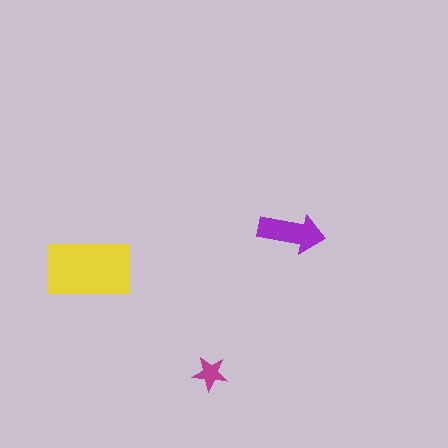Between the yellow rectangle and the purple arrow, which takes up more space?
The yellow rectangle.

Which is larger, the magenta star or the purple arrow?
The purple arrow.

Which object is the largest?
The yellow rectangle.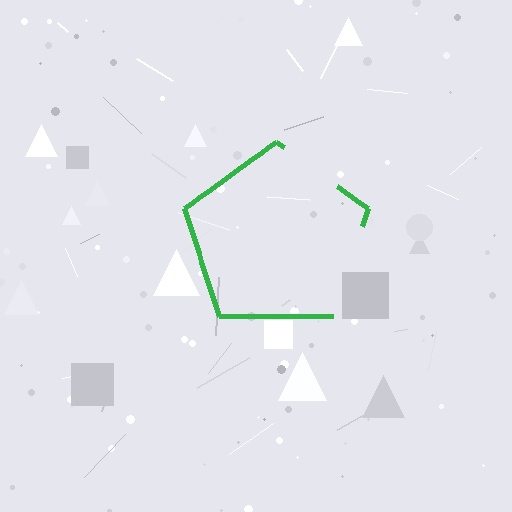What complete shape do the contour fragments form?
The contour fragments form a pentagon.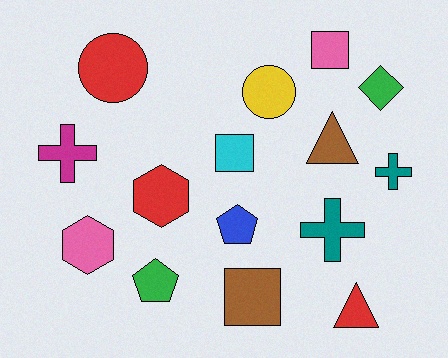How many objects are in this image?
There are 15 objects.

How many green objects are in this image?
There are 2 green objects.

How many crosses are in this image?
There are 3 crosses.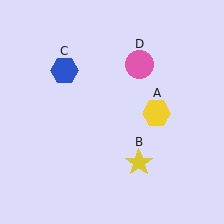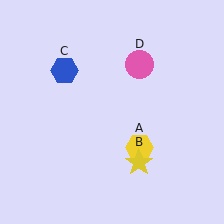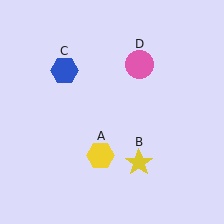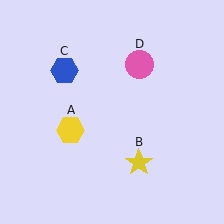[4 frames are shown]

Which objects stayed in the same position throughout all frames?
Yellow star (object B) and blue hexagon (object C) and pink circle (object D) remained stationary.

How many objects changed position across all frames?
1 object changed position: yellow hexagon (object A).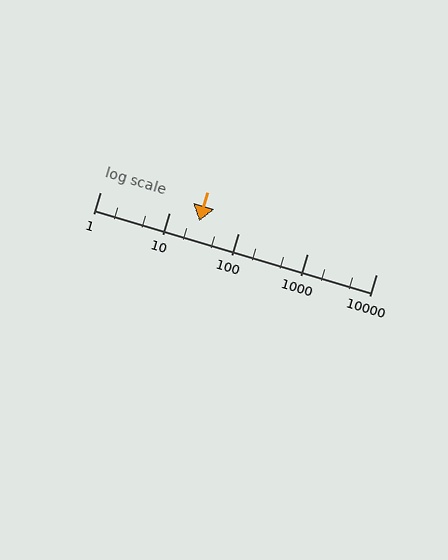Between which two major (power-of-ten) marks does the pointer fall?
The pointer is between 10 and 100.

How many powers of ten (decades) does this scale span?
The scale spans 4 decades, from 1 to 10000.